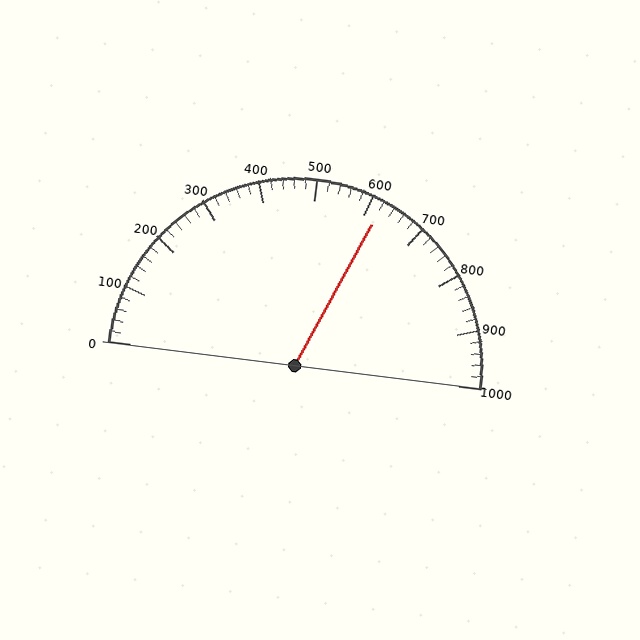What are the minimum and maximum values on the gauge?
The gauge ranges from 0 to 1000.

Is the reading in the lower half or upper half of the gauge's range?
The reading is in the upper half of the range (0 to 1000).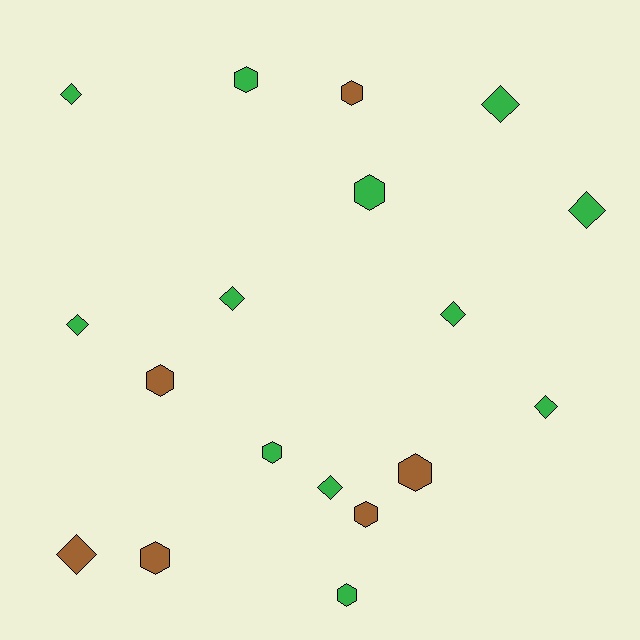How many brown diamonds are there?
There is 1 brown diamond.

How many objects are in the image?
There are 18 objects.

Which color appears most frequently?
Green, with 12 objects.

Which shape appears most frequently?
Hexagon, with 9 objects.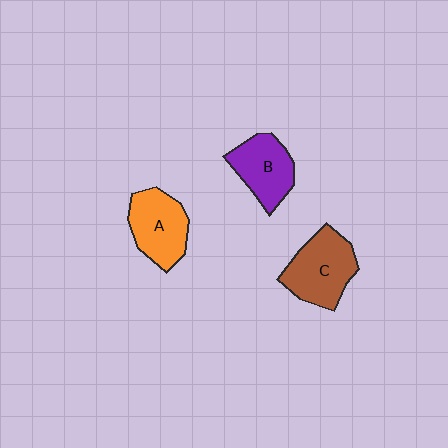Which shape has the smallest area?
Shape B (purple).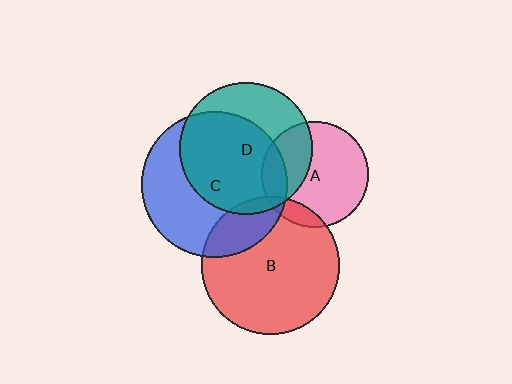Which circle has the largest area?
Circle C (blue).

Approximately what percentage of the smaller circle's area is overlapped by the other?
Approximately 65%.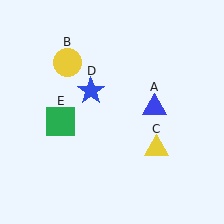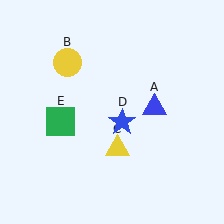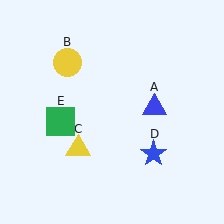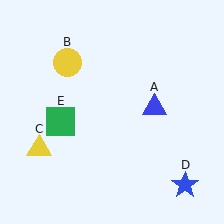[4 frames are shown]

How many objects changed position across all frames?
2 objects changed position: yellow triangle (object C), blue star (object D).